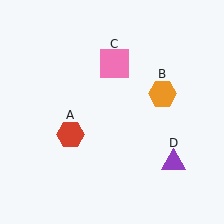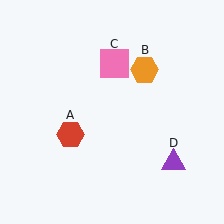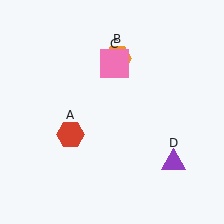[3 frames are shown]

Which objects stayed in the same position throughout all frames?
Red hexagon (object A) and pink square (object C) and purple triangle (object D) remained stationary.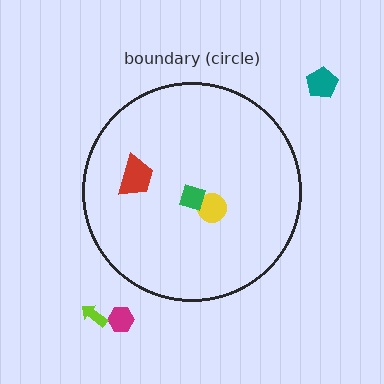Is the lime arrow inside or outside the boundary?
Outside.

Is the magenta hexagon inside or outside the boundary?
Outside.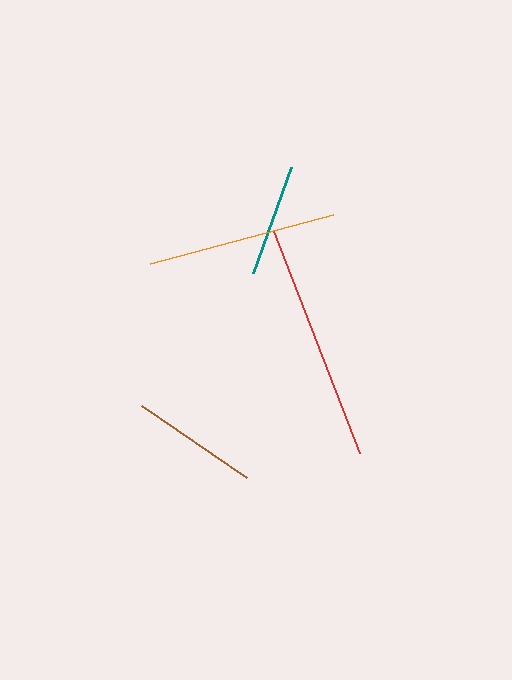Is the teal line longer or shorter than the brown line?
The brown line is longer than the teal line.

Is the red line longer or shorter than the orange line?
The red line is longer than the orange line.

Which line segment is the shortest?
The teal line is the shortest at approximately 113 pixels.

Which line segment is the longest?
The red line is the longest at approximately 237 pixels.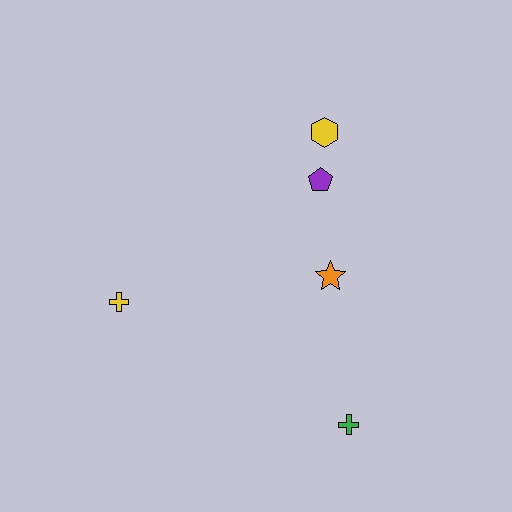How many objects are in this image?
There are 5 objects.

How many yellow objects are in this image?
There are 2 yellow objects.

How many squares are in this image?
There are no squares.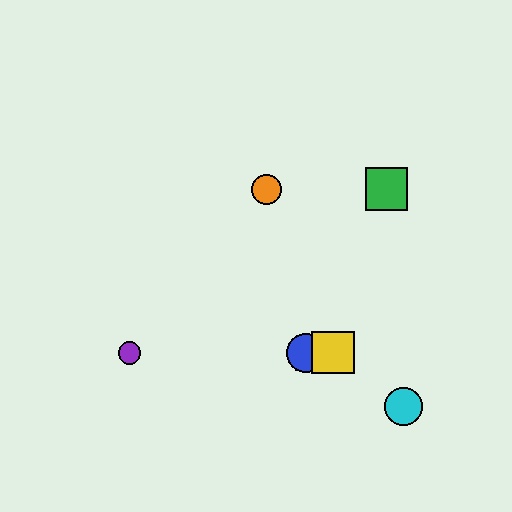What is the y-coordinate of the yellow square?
The yellow square is at y≈353.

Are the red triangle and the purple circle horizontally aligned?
Yes, both are at y≈353.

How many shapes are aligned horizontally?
4 shapes (the red triangle, the blue circle, the yellow square, the purple circle) are aligned horizontally.